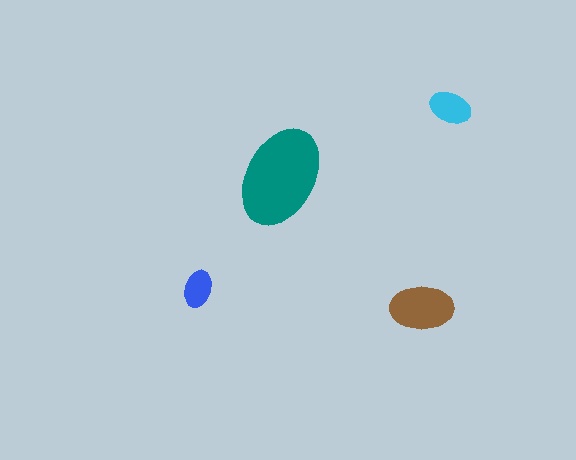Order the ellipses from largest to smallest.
the teal one, the brown one, the cyan one, the blue one.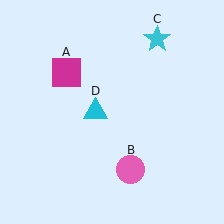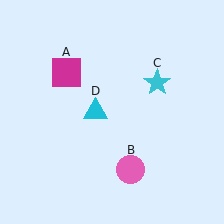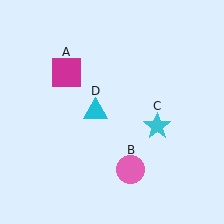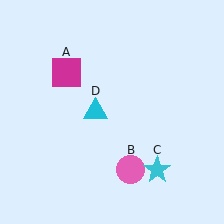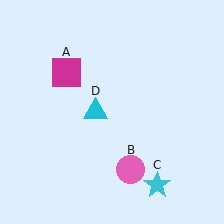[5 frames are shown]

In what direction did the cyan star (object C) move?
The cyan star (object C) moved down.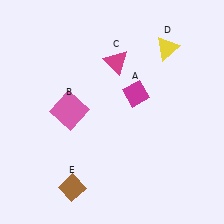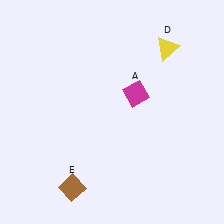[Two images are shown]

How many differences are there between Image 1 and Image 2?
There are 2 differences between the two images.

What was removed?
The magenta triangle (C), the pink square (B) were removed in Image 2.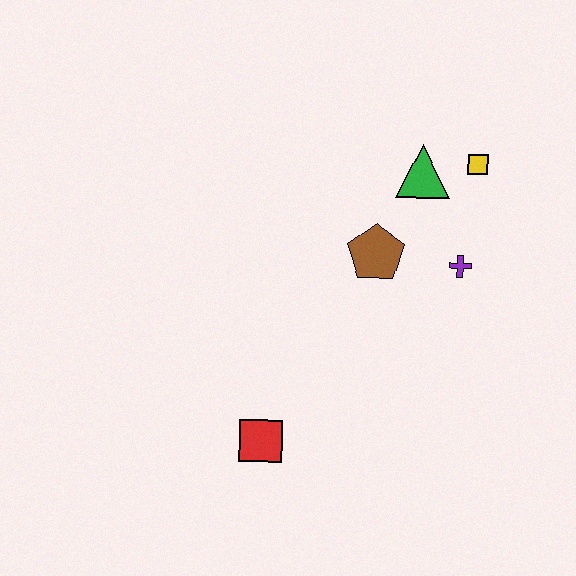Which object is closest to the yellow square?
The green triangle is closest to the yellow square.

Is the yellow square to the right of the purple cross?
Yes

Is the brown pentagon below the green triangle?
Yes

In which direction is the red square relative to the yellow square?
The red square is below the yellow square.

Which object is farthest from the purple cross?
The red square is farthest from the purple cross.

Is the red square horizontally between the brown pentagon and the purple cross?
No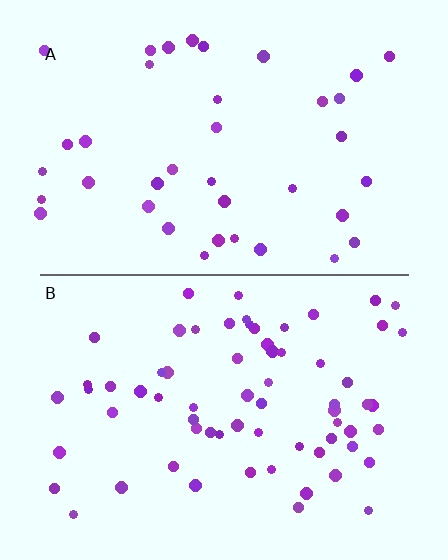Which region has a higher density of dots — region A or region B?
B (the bottom).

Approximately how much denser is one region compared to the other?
Approximately 1.7× — region B over region A.